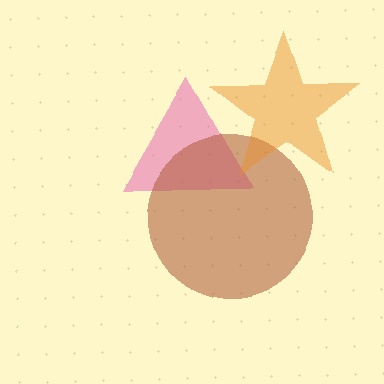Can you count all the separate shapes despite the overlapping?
Yes, there are 3 separate shapes.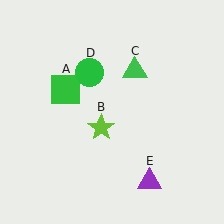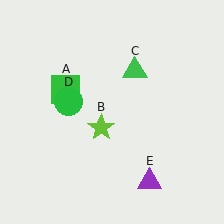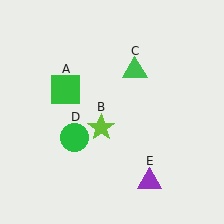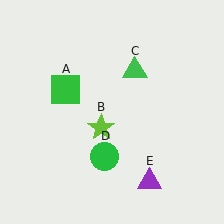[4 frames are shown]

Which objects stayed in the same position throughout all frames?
Green square (object A) and lime star (object B) and green triangle (object C) and purple triangle (object E) remained stationary.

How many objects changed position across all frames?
1 object changed position: green circle (object D).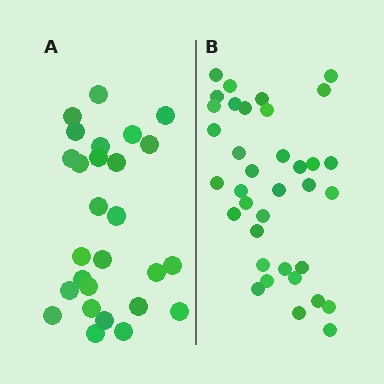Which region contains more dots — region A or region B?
Region B (the right region) has more dots.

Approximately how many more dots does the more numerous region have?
Region B has roughly 8 or so more dots than region A.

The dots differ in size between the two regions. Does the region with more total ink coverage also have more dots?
No. Region A has more total ink coverage because its dots are larger, but region B actually contains more individual dots. Total area can be misleading — the number of items is what matters here.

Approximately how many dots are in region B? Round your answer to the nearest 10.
About 40 dots. (The exact count is 36, which rounds to 40.)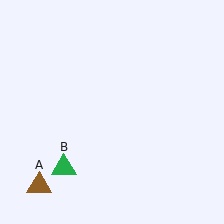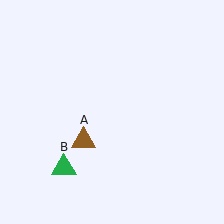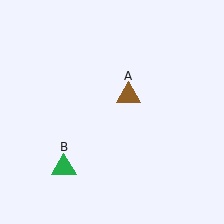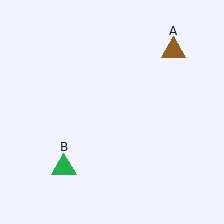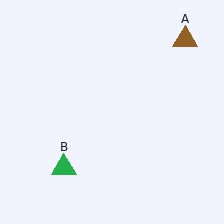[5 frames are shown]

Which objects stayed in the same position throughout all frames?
Green triangle (object B) remained stationary.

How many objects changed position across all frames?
1 object changed position: brown triangle (object A).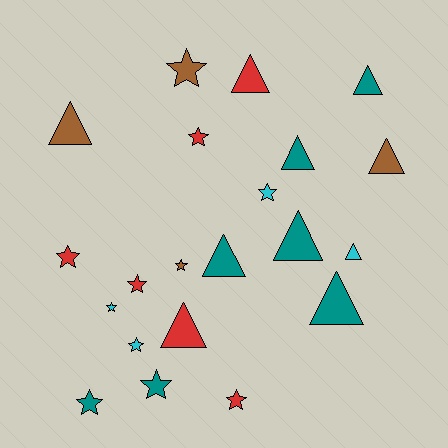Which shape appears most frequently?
Star, with 11 objects.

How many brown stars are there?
There are 2 brown stars.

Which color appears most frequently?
Teal, with 7 objects.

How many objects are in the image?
There are 21 objects.